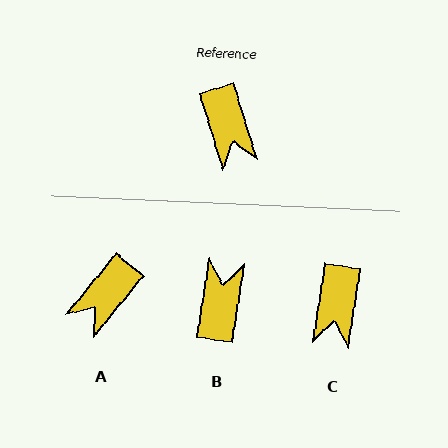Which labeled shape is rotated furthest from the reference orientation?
B, about 154 degrees away.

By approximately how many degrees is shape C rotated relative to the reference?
Approximately 25 degrees clockwise.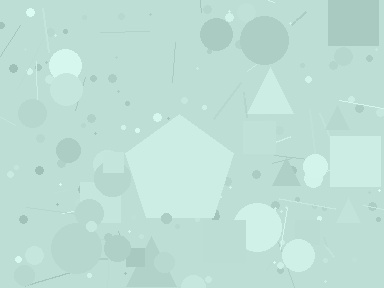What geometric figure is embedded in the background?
A pentagon is embedded in the background.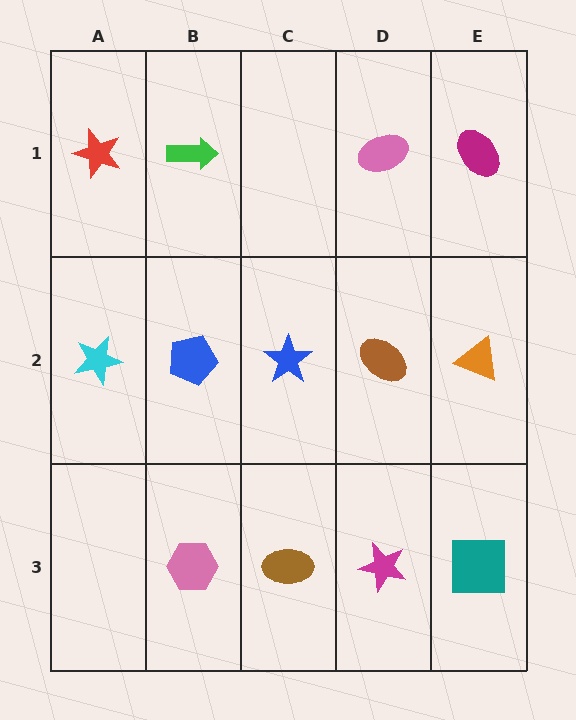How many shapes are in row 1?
4 shapes.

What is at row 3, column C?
A brown ellipse.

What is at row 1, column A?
A red star.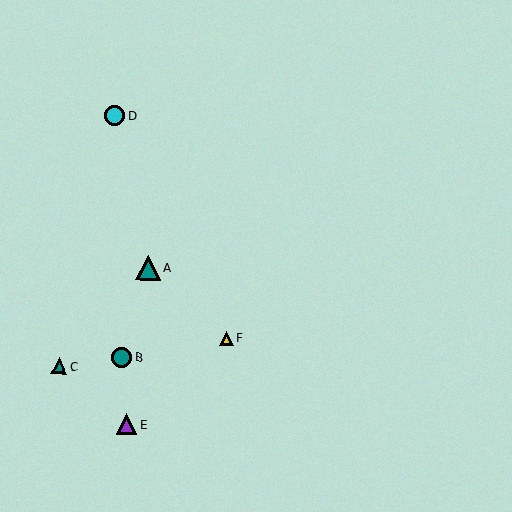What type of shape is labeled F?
Shape F is a yellow triangle.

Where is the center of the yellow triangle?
The center of the yellow triangle is at (226, 338).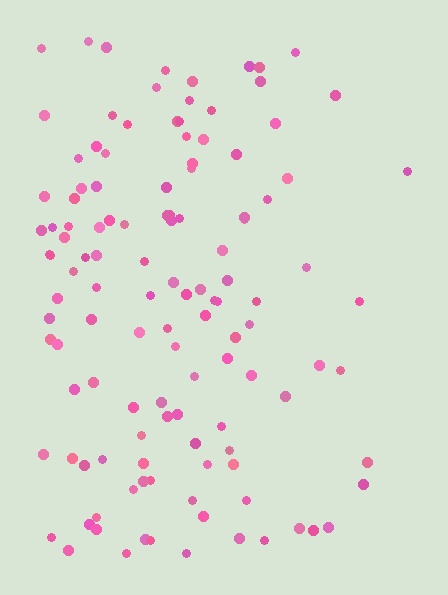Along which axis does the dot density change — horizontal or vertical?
Horizontal.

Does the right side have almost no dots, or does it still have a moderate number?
Still a moderate number, just noticeably fewer than the left.